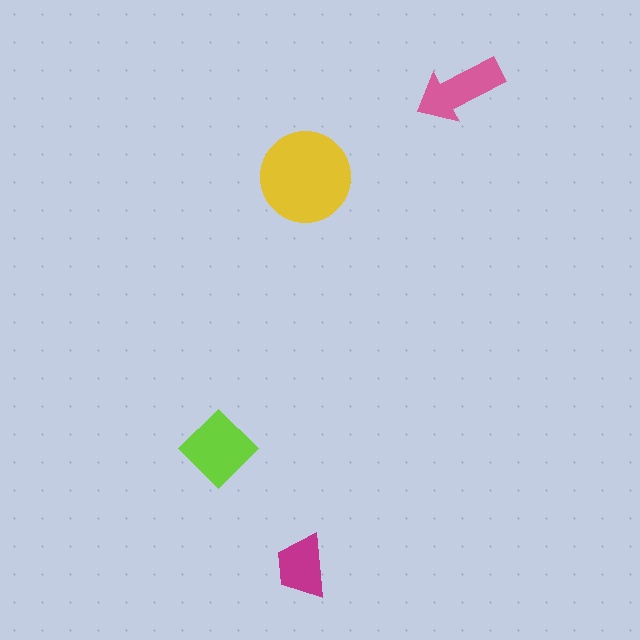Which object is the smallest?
The magenta trapezoid.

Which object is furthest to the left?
The lime diamond is leftmost.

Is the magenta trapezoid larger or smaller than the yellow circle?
Smaller.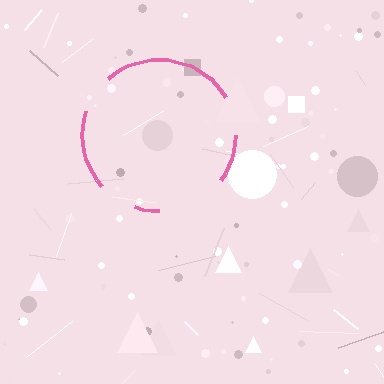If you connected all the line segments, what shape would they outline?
They would outline a circle.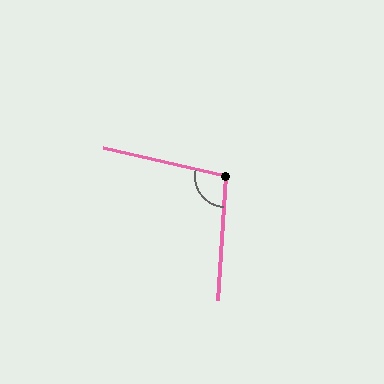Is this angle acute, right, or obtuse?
It is obtuse.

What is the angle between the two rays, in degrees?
Approximately 99 degrees.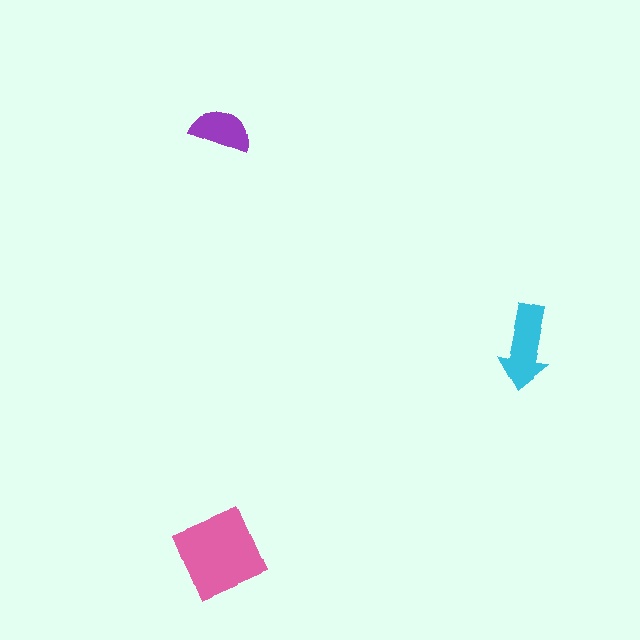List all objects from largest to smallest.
The pink diamond, the cyan arrow, the purple semicircle.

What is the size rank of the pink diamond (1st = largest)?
1st.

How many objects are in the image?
There are 3 objects in the image.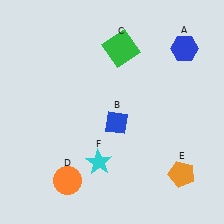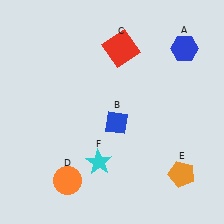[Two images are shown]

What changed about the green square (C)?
In Image 1, C is green. In Image 2, it changed to red.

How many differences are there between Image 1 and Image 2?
There is 1 difference between the two images.